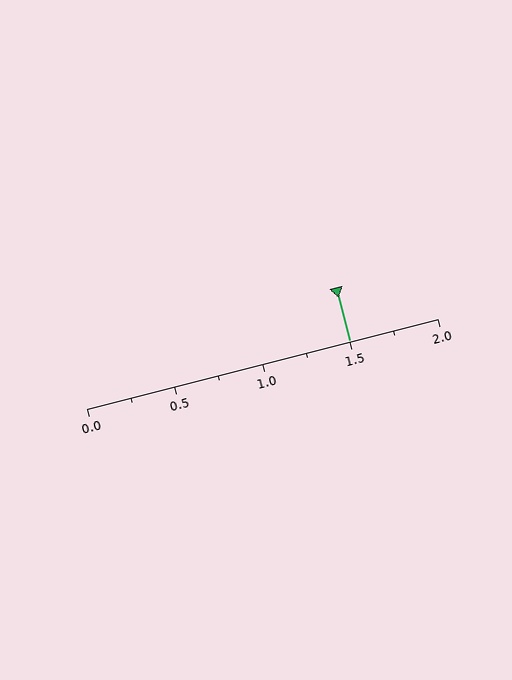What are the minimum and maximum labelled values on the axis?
The axis runs from 0.0 to 2.0.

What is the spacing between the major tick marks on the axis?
The major ticks are spaced 0.5 apart.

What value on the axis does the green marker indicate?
The marker indicates approximately 1.5.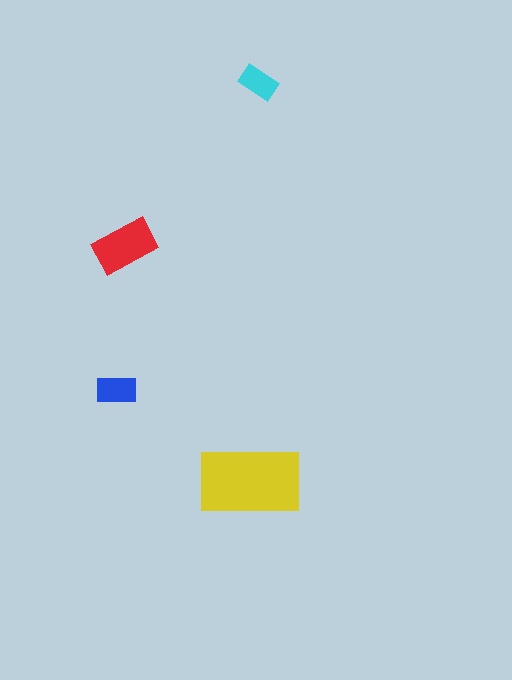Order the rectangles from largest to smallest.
the yellow one, the red one, the blue one, the cyan one.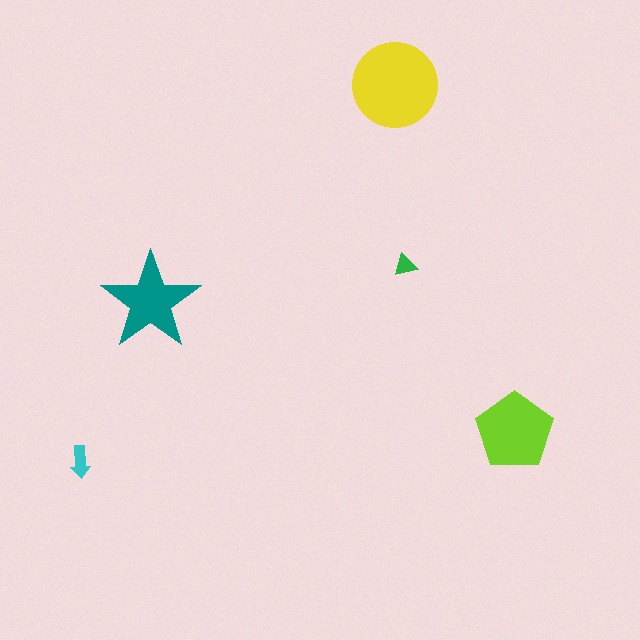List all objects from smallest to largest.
The green triangle, the cyan arrow, the teal star, the lime pentagon, the yellow circle.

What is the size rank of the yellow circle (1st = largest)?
1st.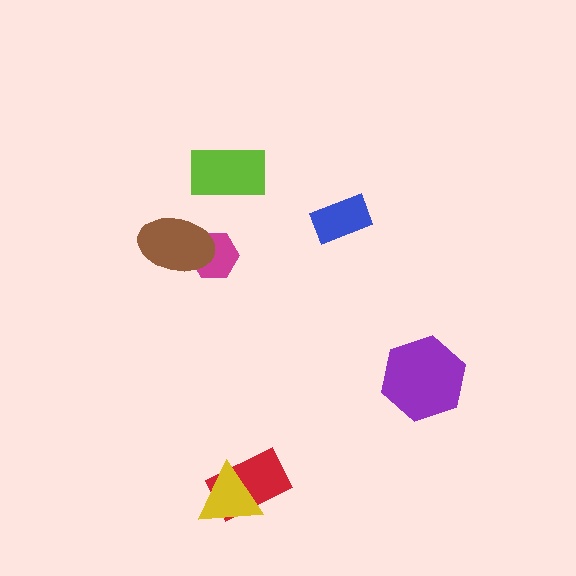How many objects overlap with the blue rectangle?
0 objects overlap with the blue rectangle.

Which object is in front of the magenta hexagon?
The brown ellipse is in front of the magenta hexagon.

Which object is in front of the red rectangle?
The yellow triangle is in front of the red rectangle.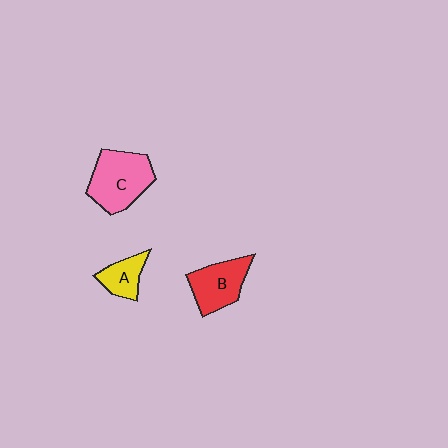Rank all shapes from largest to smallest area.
From largest to smallest: C (pink), B (red), A (yellow).